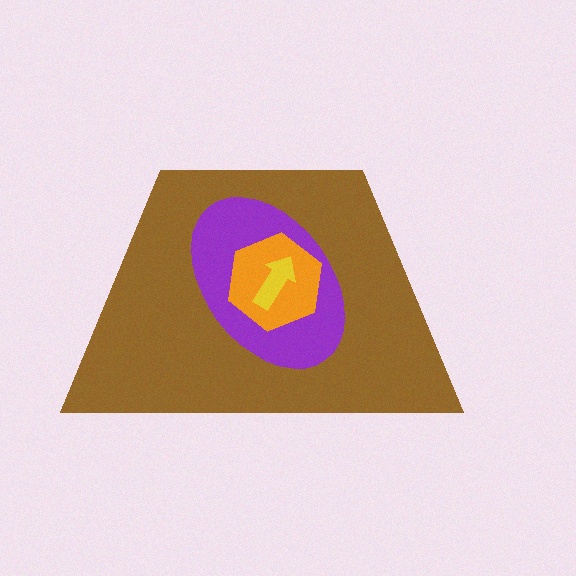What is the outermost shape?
The brown trapezoid.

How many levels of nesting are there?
4.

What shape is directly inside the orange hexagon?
The yellow arrow.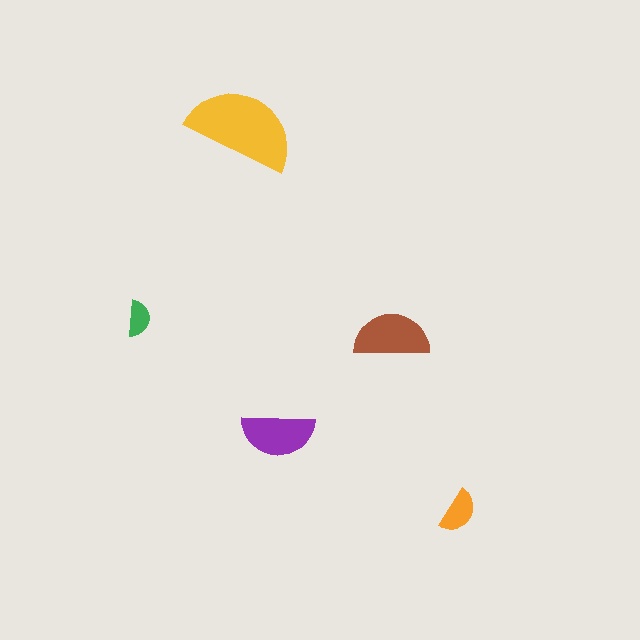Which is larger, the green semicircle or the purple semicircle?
The purple one.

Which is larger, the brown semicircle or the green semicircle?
The brown one.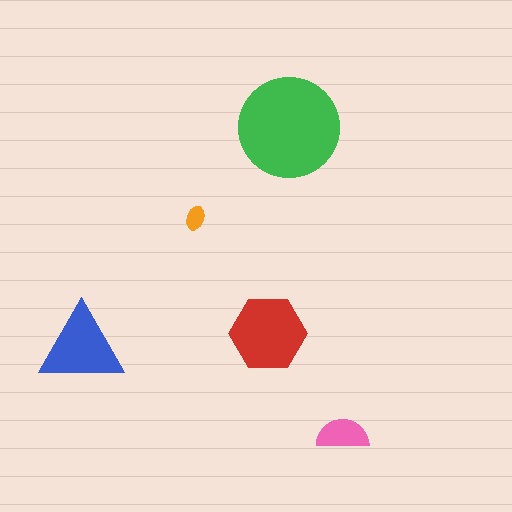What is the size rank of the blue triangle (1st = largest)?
3rd.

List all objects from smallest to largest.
The orange ellipse, the pink semicircle, the blue triangle, the red hexagon, the green circle.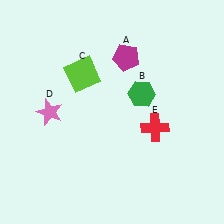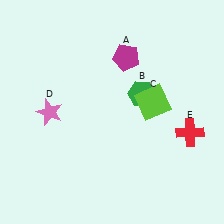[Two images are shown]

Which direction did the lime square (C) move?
The lime square (C) moved right.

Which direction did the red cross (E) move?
The red cross (E) moved right.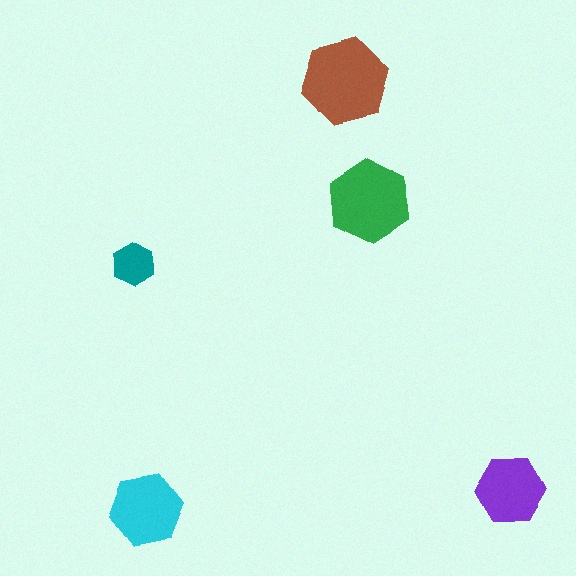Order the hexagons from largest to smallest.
the brown one, the green one, the cyan one, the purple one, the teal one.